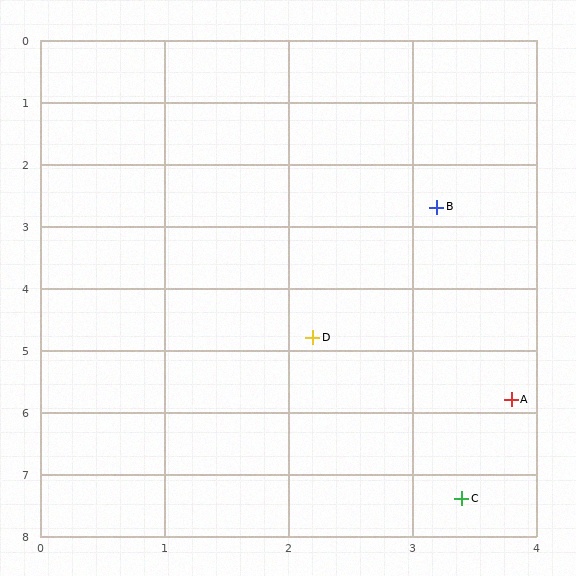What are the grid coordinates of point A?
Point A is at approximately (3.8, 5.8).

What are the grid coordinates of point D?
Point D is at approximately (2.2, 4.8).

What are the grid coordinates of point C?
Point C is at approximately (3.4, 7.4).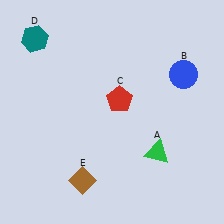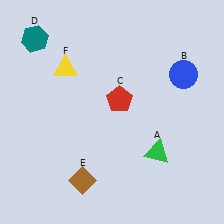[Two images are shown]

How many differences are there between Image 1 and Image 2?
There is 1 difference between the two images.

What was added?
A yellow triangle (F) was added in Image 2.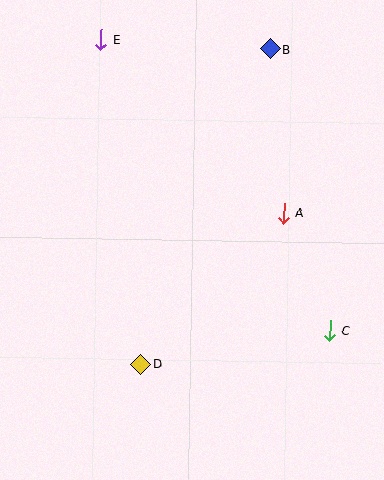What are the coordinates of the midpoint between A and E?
The midpoint between A and E is at (193, 126).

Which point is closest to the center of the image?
Point A at (284, 213) is closest to the center.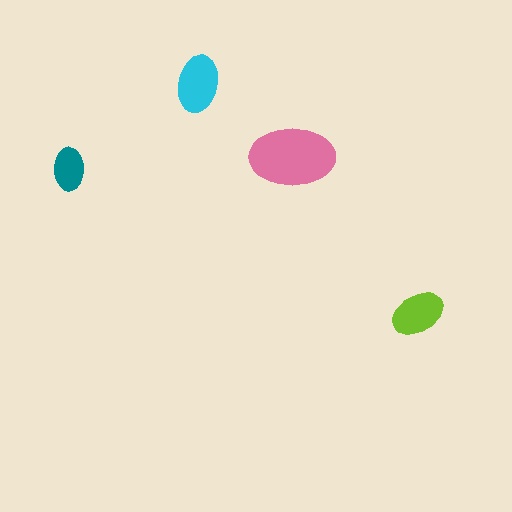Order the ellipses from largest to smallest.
the pink one, the cyan one, the lime one, the teal one.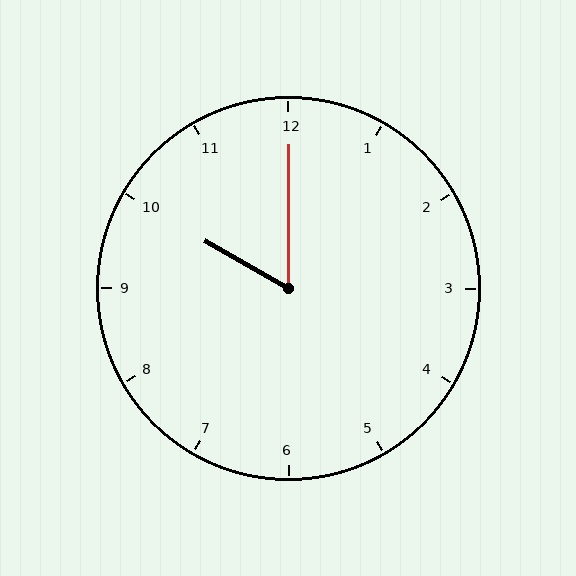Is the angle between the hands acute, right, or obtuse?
It is acute.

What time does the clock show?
10:00.